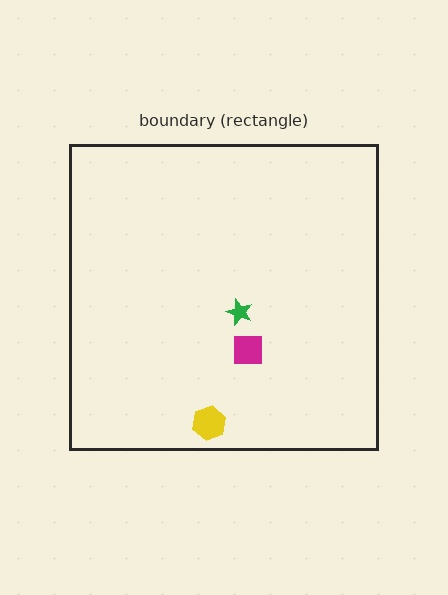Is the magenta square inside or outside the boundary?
Inside.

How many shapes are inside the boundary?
3 inside, 0 outside.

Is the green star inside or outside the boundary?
Inside.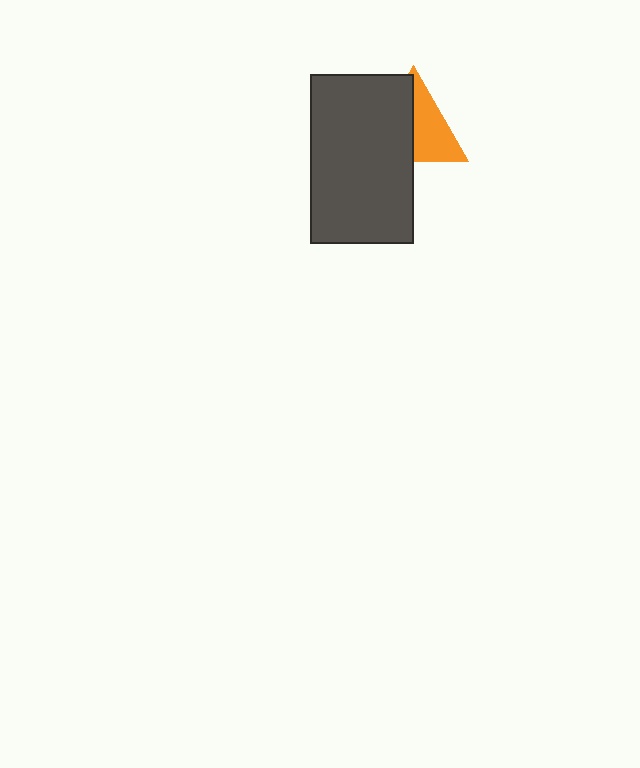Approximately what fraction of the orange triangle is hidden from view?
Roughly 50% of the orange triangle is hidden behind the dark gray rectangle.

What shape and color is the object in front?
The object in front is a dark gray rectangle.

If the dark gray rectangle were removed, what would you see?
You would see the complete orange triangle.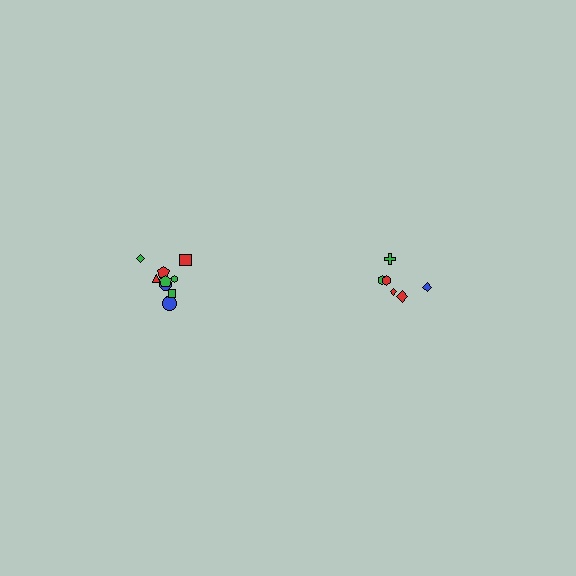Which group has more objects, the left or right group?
The left group.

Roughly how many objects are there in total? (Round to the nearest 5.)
Roughly 15 objects in total.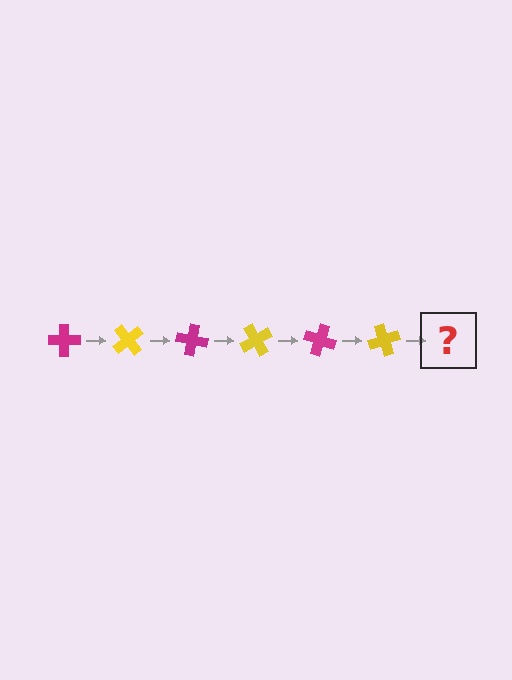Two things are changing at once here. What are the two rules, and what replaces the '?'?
The two rules are that it rotates 50 degrees each step and the color cycles through magenta and yellow. The '?' should be a magenta cross, rotated 300 degrees from the start.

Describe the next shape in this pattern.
It should be a magenta cross, rotated 300 degrees from the start.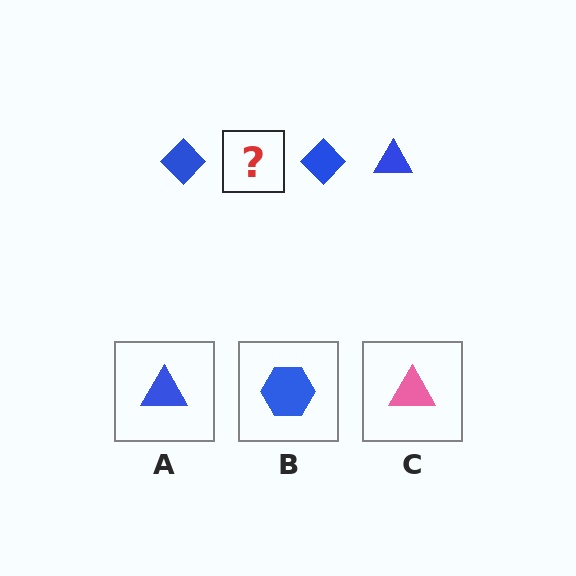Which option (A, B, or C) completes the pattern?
A.